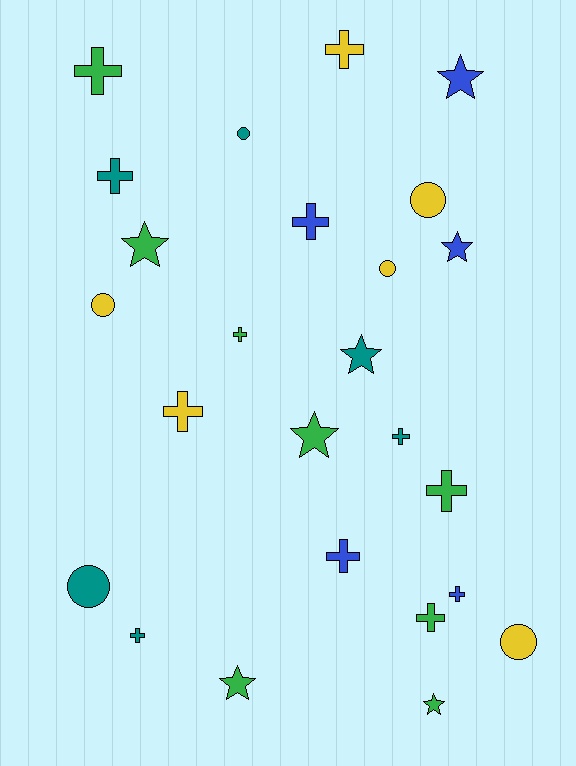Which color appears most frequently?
Green, with 8 objects.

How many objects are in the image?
There are 25 objects.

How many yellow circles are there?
There are 4 yellow circles.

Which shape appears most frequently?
Cross, with 12 objects.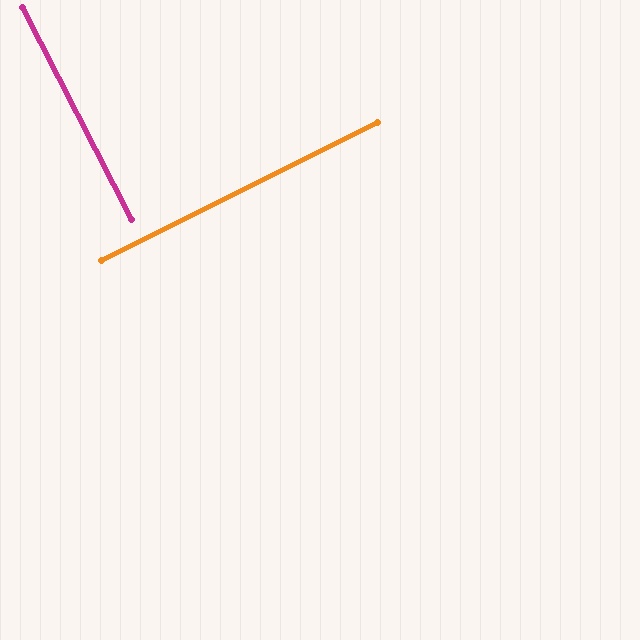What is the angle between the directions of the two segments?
Approximately 89 degrees.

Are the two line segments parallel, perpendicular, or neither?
Perpendicular — they meet at approximately 89°.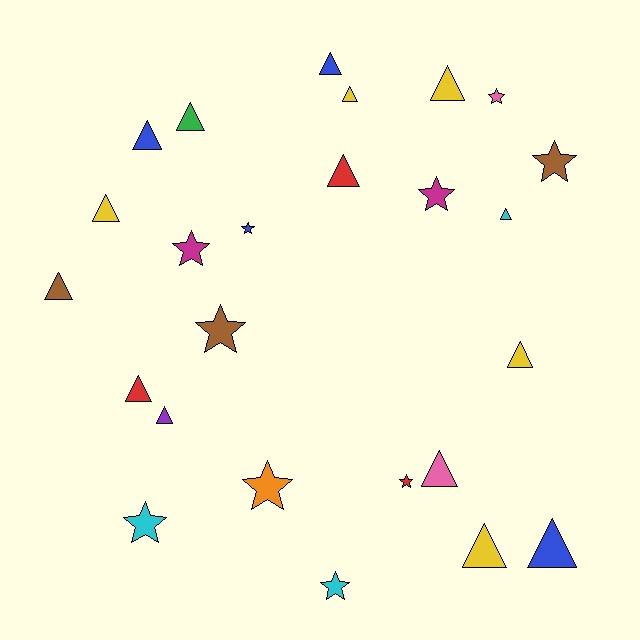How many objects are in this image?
There are 25 objects.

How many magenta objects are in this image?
There are 2 magenta objects.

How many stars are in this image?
There are 10 stars.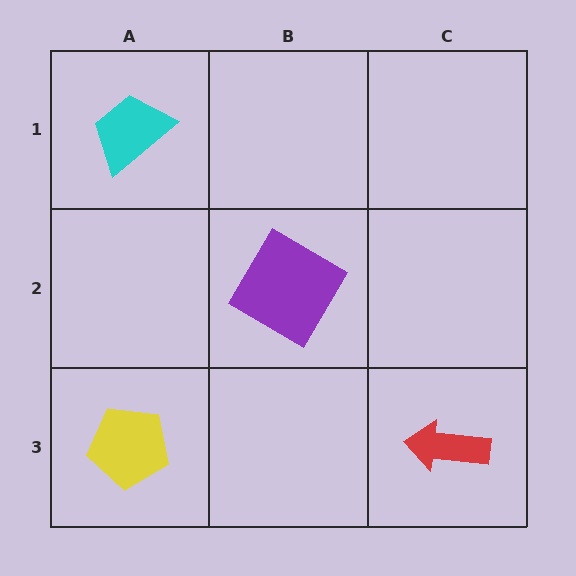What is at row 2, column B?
A purple diamond.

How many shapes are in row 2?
1 shape.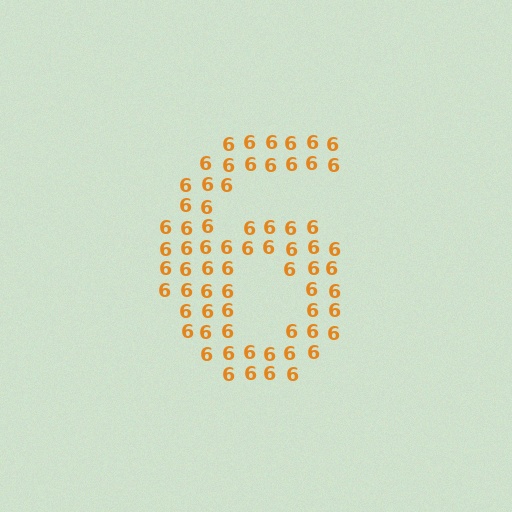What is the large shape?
The large shape is the digit 6.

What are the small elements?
The small elements are digit 6's.